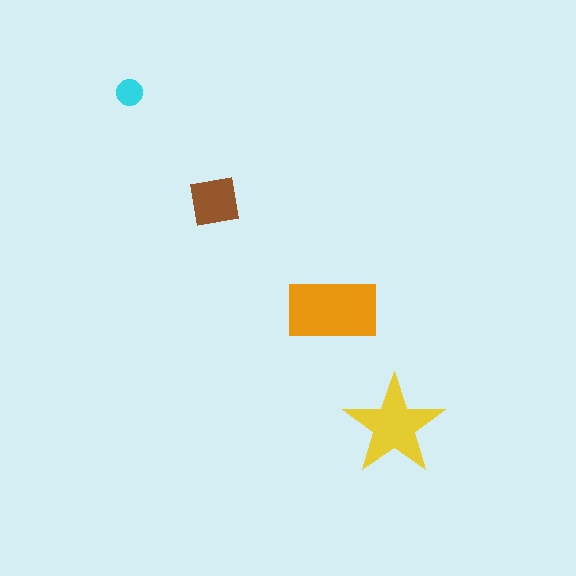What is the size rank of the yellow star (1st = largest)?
2nd.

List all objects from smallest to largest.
The cyan circle, the brown square, the yellow star, the orange rectangle.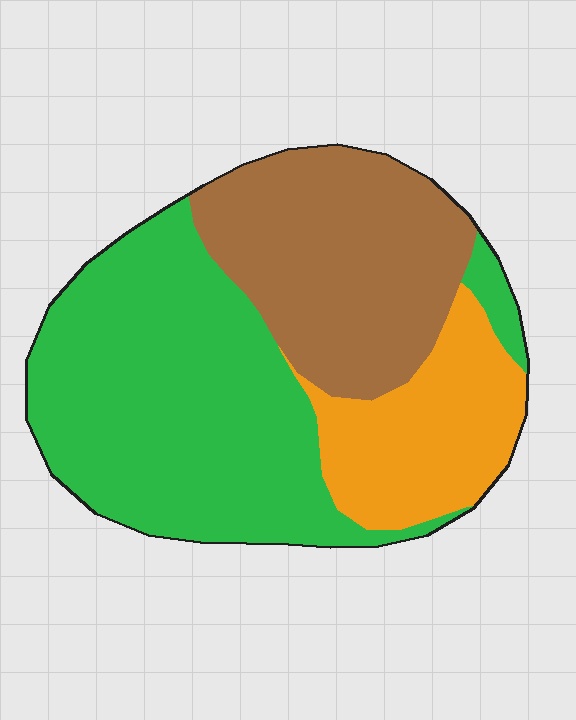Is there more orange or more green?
Green.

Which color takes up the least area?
Orange, at roughly 20%.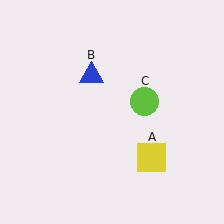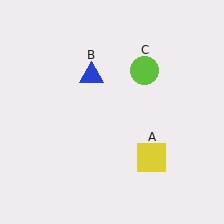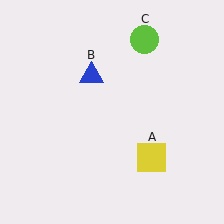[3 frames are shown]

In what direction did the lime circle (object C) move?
The lime circle (object C) moved up.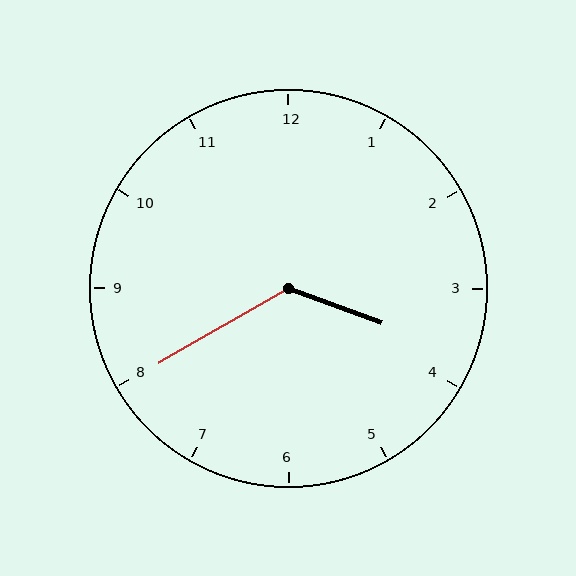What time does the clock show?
3:40.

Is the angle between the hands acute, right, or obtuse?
It is obtuse.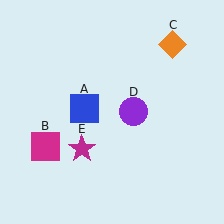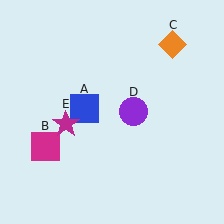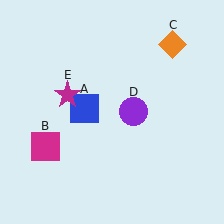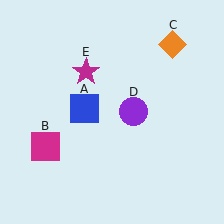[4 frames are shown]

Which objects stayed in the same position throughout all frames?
Blue square (object A) and magenta square (object B) and orange diamond (object C) and purple circle (object D) remained stationary.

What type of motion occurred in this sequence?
The magenta star (object E) rotated clockwise around the center of the scene.